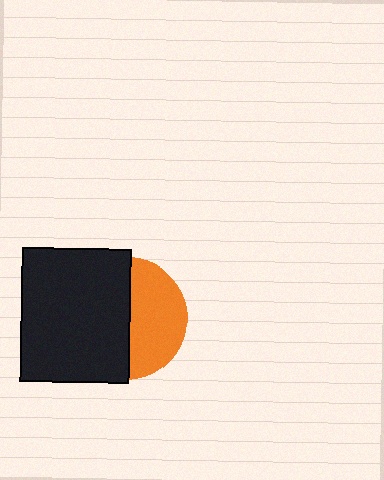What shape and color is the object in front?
The object in front is a black rectangle.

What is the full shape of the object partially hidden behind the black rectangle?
The partially hidden object is an orange circle.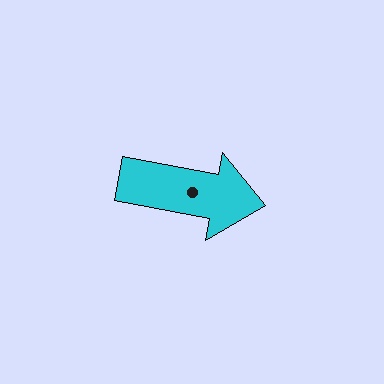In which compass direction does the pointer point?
East.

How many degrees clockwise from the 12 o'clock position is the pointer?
Approximately 101 degrees.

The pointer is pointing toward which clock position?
Roughly 3 o'clock.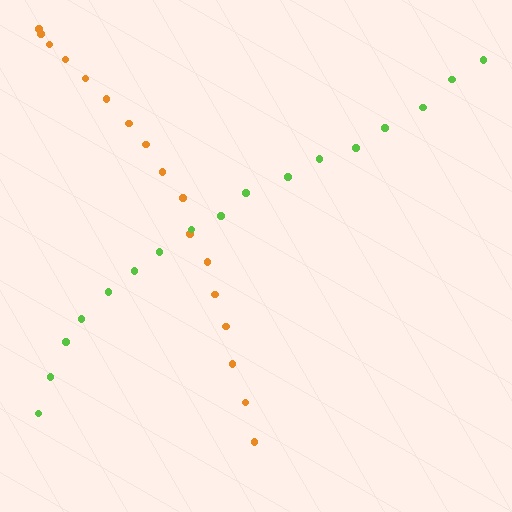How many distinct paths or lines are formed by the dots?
There are 2 distinct paths.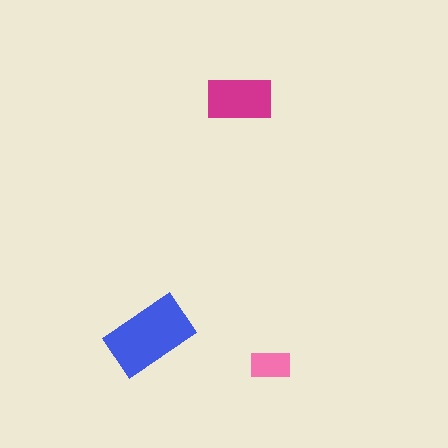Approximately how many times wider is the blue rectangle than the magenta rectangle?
About 1.5 times wider.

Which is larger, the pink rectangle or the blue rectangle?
The blue one.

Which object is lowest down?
The pink rectangle is bottommost.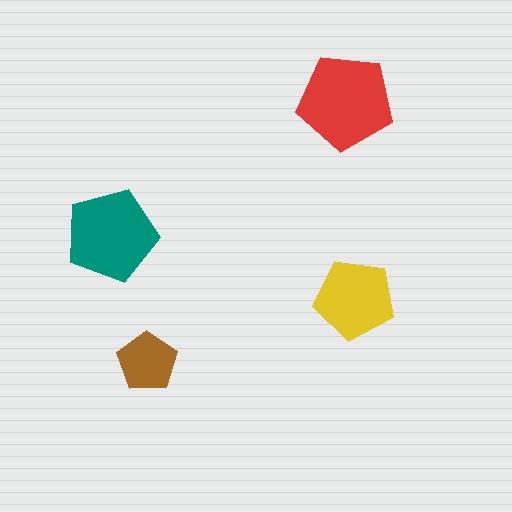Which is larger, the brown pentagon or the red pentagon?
The red one.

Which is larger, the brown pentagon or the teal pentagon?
The teal one.